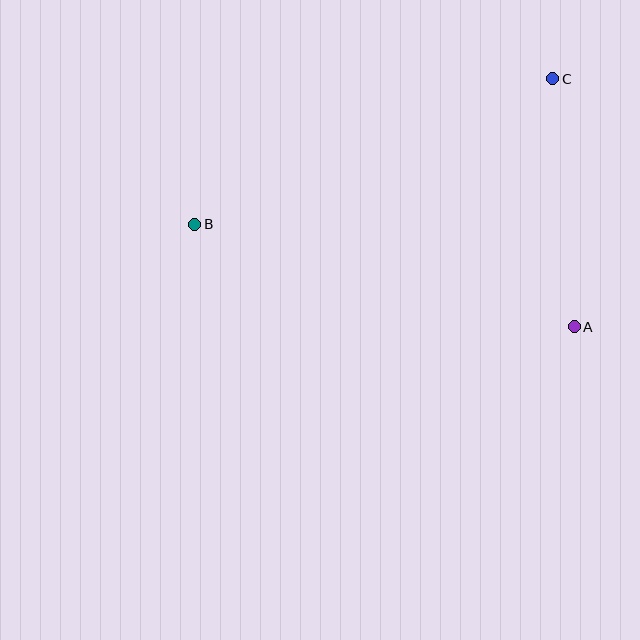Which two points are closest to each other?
Points A and C are closest to each other.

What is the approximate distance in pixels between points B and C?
The distance between B and C is approximately 386 pixels.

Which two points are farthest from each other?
Points A and B are farthest from each other.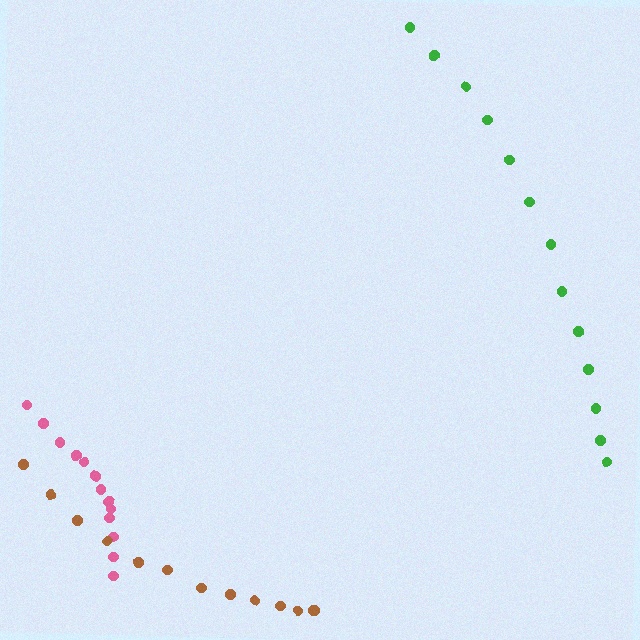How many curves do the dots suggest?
There are 3 distinct paths.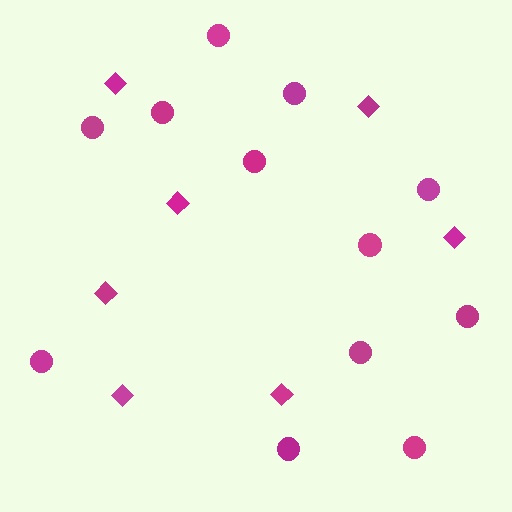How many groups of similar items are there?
There are 2 groups: one group of diamonds (7) and one group of circles (12).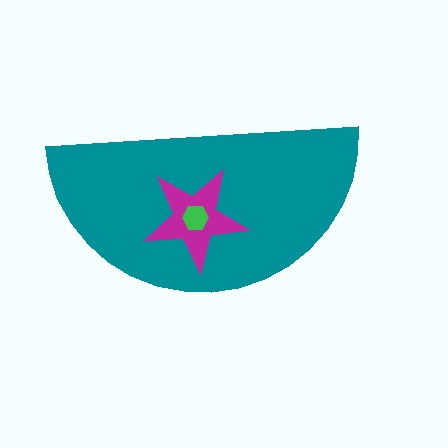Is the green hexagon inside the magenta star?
Yes.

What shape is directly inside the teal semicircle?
The magenta star.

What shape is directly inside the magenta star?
The green hexagon.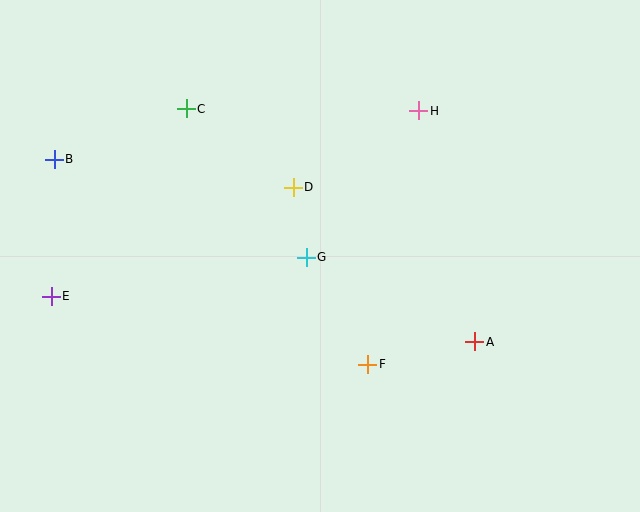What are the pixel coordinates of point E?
Point E is at (51, 296).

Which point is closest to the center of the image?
Point G at (306, 257) is closest to the center.